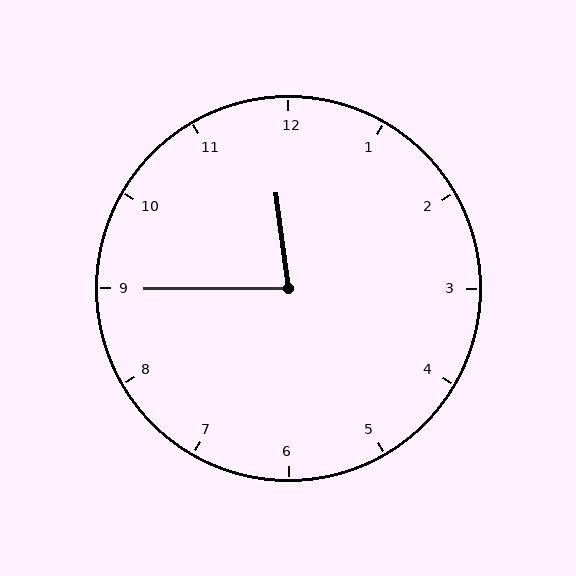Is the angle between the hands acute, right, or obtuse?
It is acute.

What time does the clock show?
11:45.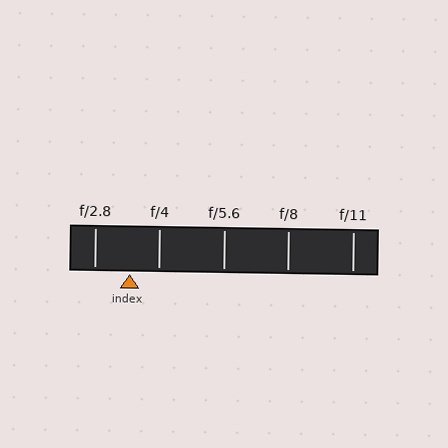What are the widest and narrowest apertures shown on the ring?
The widest aperture shown is f/2.8 and the narrowest is f/11.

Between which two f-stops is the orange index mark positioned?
The index mark is between f/2.8 and f/4.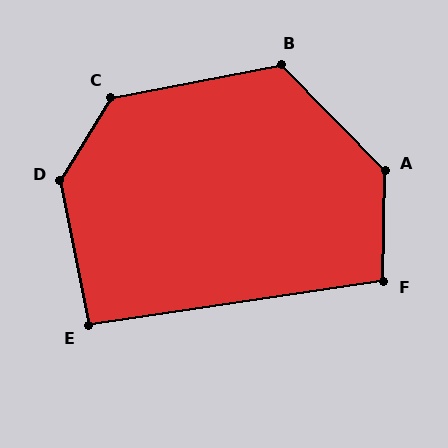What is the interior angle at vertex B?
Approximately 123 degrees (obtuse).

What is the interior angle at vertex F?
Approximately 99 degrees (obtuse).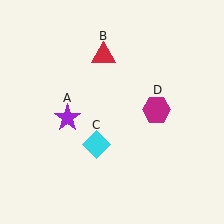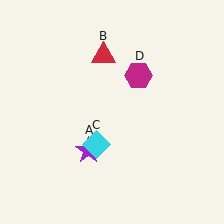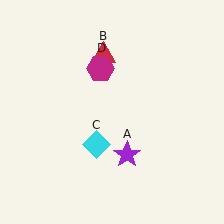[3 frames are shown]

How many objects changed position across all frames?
2 objects changed position: purple star (object A), magenta hexagon (object D).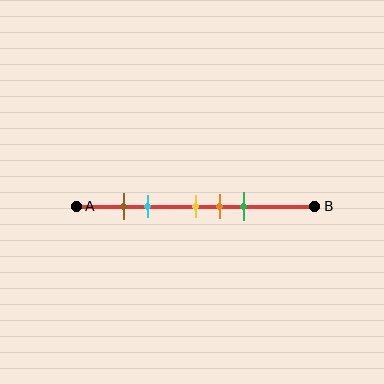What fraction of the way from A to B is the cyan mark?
The cyan mark is approximately 30% (0.3) of the way from A to B.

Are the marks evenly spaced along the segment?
No, the marks are not evenly spaced.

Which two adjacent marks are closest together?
The brown and cyan marks are the closest adjacent pair.